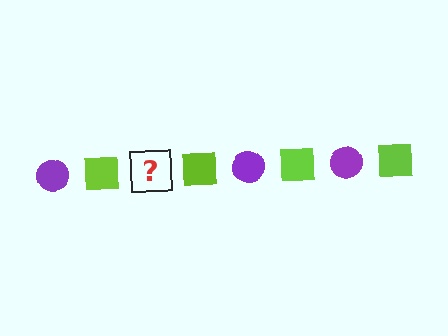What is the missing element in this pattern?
The missing element is a purple circle.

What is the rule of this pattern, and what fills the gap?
The rule is that the pattern alternates between purple circle and lime square. The gap should be filled with a purple circle.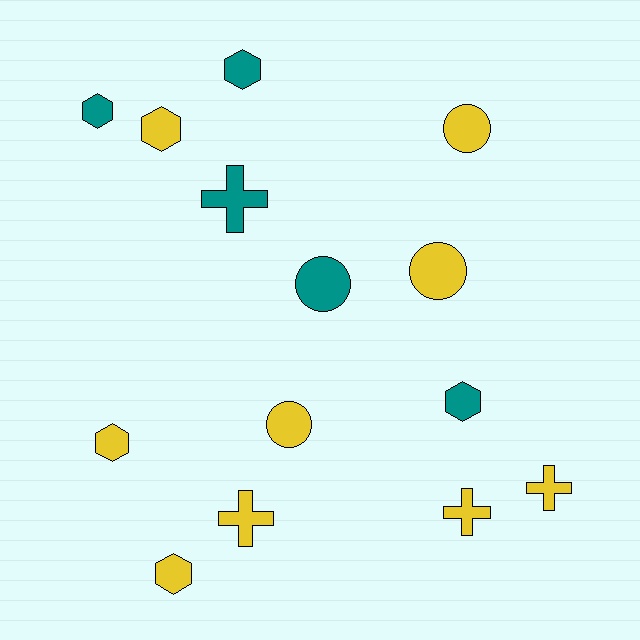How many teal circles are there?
There is 1 teal circle.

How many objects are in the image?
There are 14 objects.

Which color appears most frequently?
Yellow, with 9 objects.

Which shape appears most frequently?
Hexagon, with 6 objects.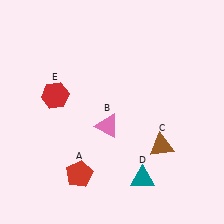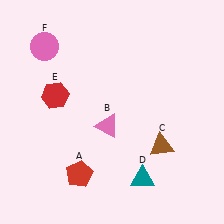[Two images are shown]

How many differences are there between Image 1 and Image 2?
There is 1 difference between the two images.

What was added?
A pink circle (F) was added in Image 2.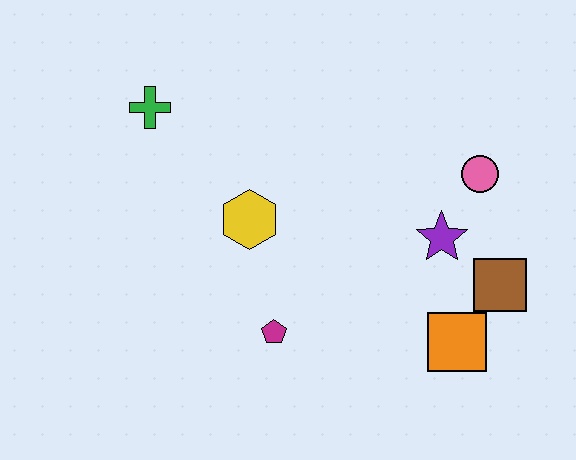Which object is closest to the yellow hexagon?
The magenta pentagon is closest to the yellow hexagon.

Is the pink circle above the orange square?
Yes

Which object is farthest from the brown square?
The green cross is farthest from the brown square.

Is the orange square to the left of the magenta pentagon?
No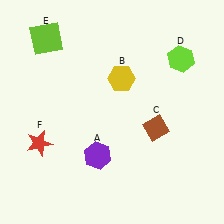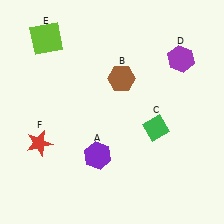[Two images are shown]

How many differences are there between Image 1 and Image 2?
There are 3 differences between the two images.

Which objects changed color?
B changed from yellow to brown. C changed from brown to green. D changed from lime to purple.